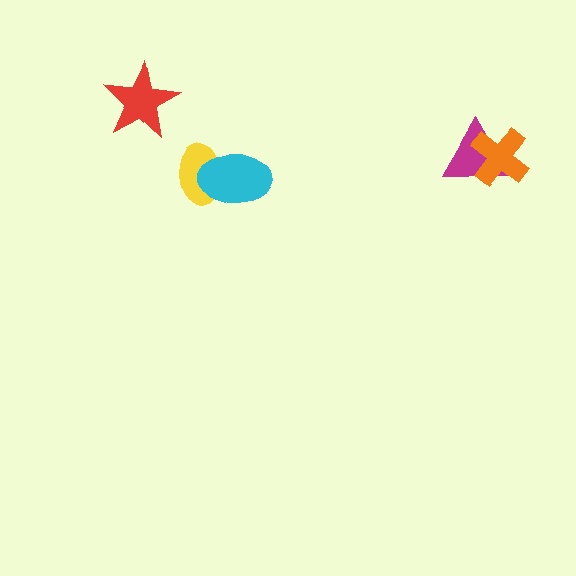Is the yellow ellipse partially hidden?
Yes, it is partially covered by another shape.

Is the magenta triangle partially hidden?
Yes, it is partially covered by another shape.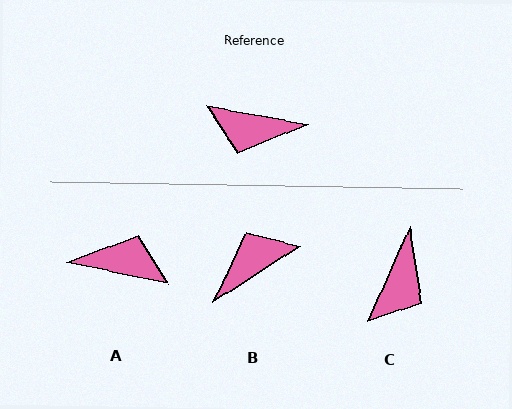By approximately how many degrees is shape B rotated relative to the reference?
Approximately 137 degrees clockwise.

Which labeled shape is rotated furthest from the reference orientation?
A, about 178 degrees away.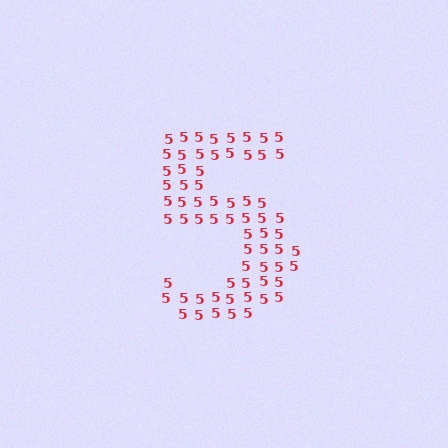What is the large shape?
The large shape is the digit 5.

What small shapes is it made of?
It is made of small digit 5's.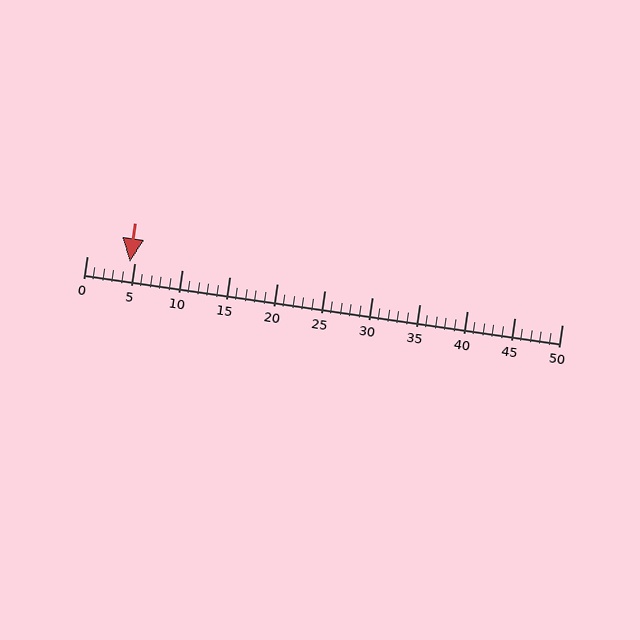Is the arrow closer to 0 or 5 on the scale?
The arrow is closer to 5.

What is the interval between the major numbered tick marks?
The major tick marks are spaced 5 units apart.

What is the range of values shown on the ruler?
The ruler shows values from 0 to 50.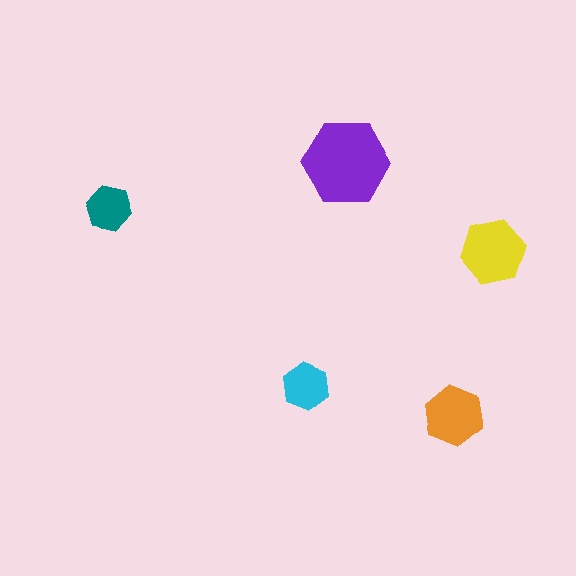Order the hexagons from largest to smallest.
the purple one, the yellow one, the orange one, the cyan one, the teal one.